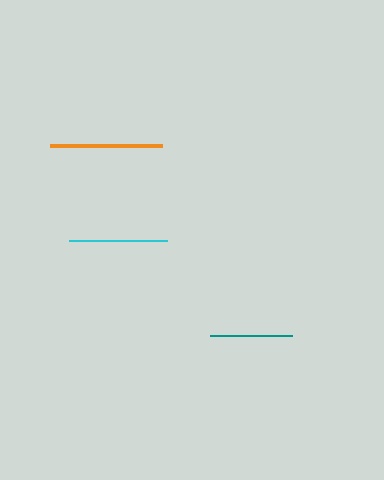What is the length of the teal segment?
The teal segment is approximately 81 pixels long.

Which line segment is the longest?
The orange line is the longest at approximately 112 pixels.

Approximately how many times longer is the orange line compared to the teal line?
The orange line is approximately 1.4 times the length of the teal line.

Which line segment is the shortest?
The teal line is the shortest at approximately 81 pixels.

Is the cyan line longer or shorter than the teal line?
The cyan line is longer than the teal line.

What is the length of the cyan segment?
The cyan segment is approximately 98 pixels long.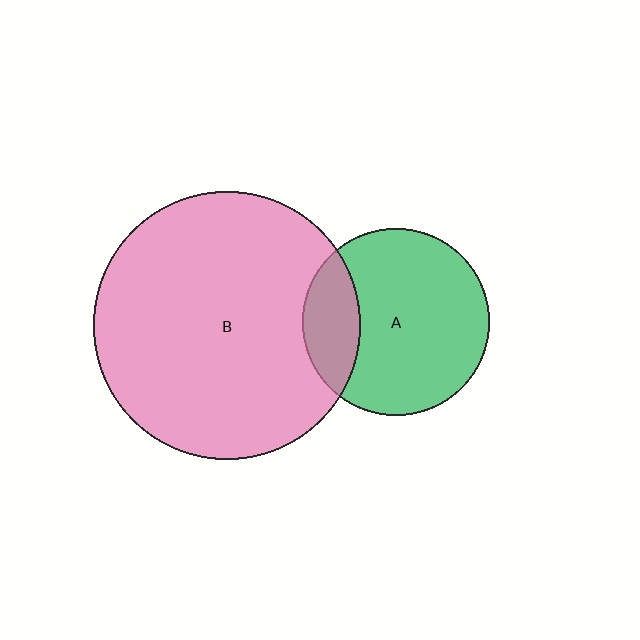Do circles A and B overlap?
Yes.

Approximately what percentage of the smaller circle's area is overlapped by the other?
Approximately 20%.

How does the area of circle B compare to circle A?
Approximately 2.0 times.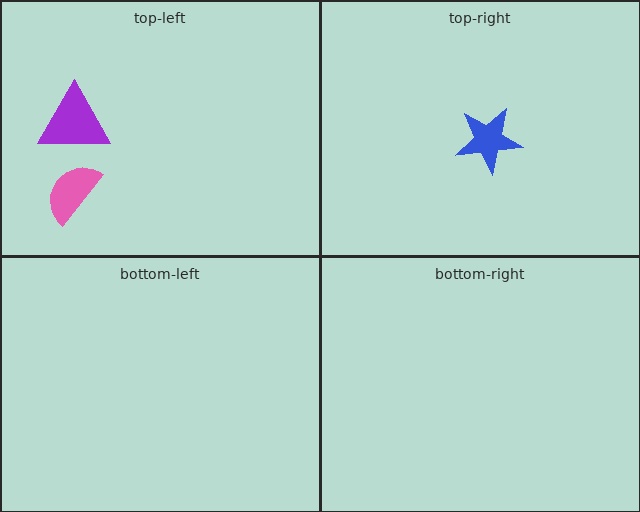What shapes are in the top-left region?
The purple triangle, the pink semicircle.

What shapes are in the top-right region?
The blue star.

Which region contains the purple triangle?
The top-left region.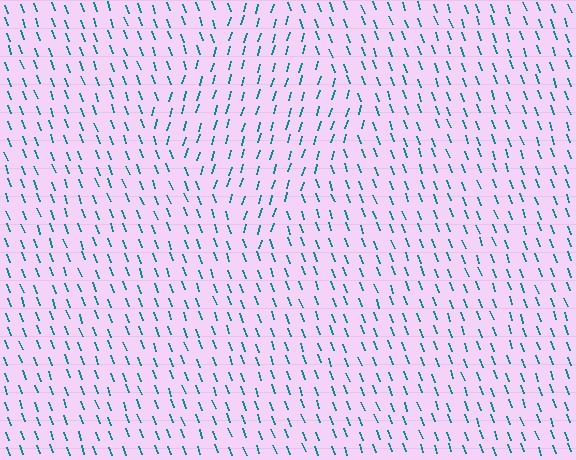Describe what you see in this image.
The image is filled with small teal line segments. A diamond region in the image has lines oriented differently from the surrounding lines, creating a visible texture boundary.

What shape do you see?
I see a diamond.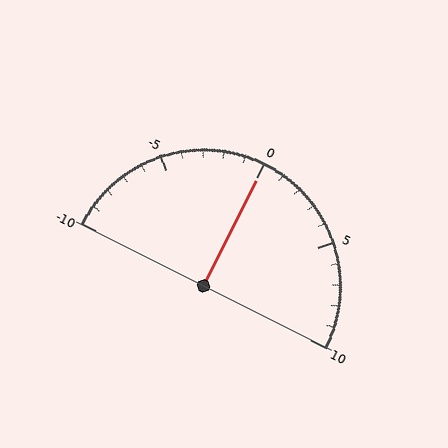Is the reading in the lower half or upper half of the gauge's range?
The reading is in the upper half of the range (-10 to 10).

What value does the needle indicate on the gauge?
The needle indicates approximately 0.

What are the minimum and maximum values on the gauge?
The gauge ranges from -10 to 10.